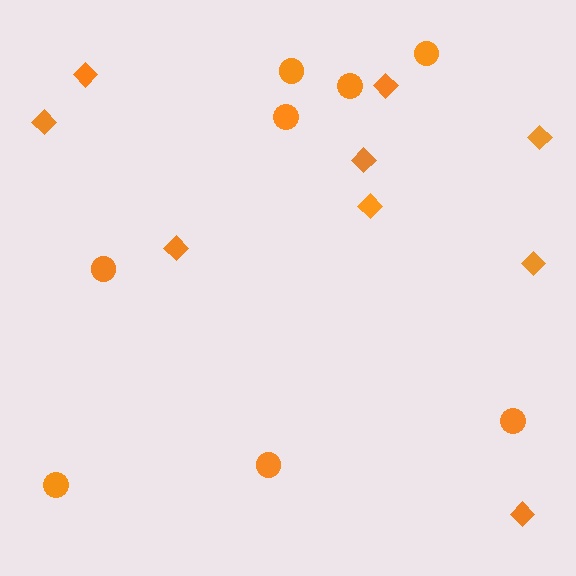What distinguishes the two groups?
There are 2 groups: one group of diamonds (9) and one group of circles (8).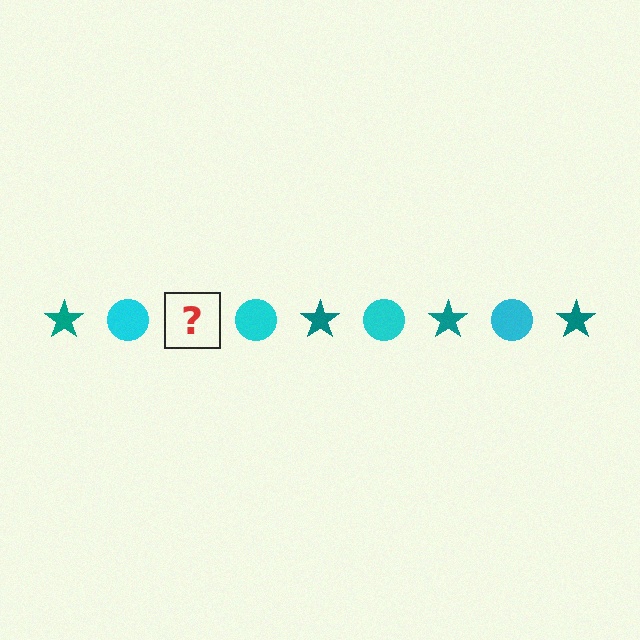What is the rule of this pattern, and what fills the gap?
The rule is that the pattern alternates between teal star and cyan circle. The gap should be filled with a teal star.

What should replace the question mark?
The question mark should be replaced with a teal star.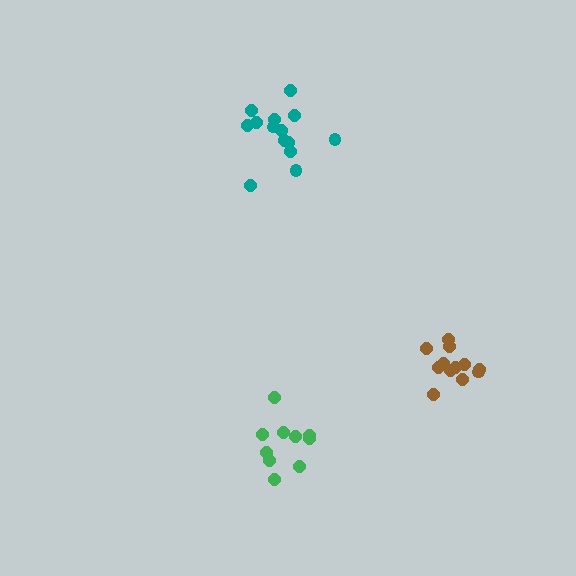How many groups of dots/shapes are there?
There are 3 groups.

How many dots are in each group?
Group 1: 14 dots, Group 2: 12 dots, Group 3: 10 dots (36 total).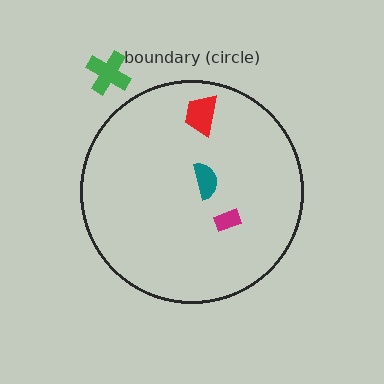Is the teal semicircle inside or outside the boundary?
Inside.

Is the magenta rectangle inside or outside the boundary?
Inside.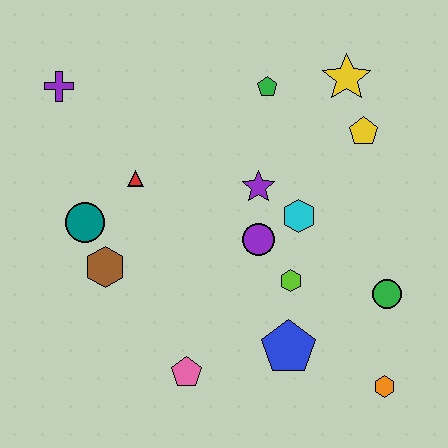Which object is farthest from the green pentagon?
The orange hexagon is farthest from the green pentagon.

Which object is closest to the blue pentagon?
The lime hexagon is closest to the blue pentagon.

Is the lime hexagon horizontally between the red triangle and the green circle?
Yes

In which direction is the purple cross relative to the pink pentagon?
The purple cross is above the pink pentagon.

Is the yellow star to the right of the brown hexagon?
Yes